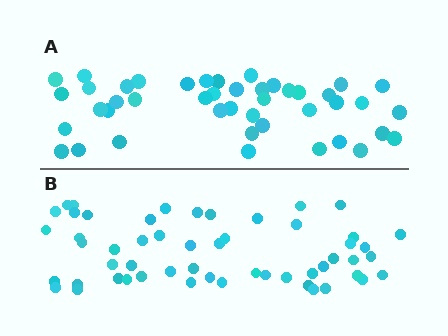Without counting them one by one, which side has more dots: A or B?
Region B (the bottom region) has more dots.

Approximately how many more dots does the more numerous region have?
Region B has roughly 10 or so more dots than region A.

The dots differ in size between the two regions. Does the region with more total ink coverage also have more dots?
No. Region A has more total ink coverage because its dots are larger, but region B actually contains more individual dots. Total area can be misleading — the number of items is what matters here.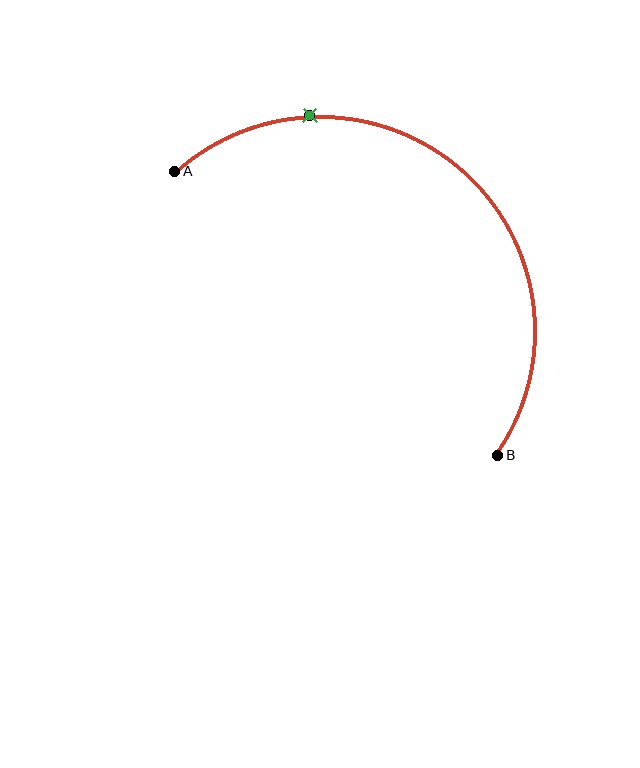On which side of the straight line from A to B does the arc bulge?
The arc bulges above and to the right of the straight line connecting A and B.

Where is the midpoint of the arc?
The arc midpoint is the point on the curve farthest from the straight line joining A and B. It sits above and to the right of that line.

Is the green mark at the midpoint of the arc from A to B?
No. The green mark lies on the arc but is closer to endpoint A. The arc midpoint would be at the point on the curve equidistant along the arc from both A and B.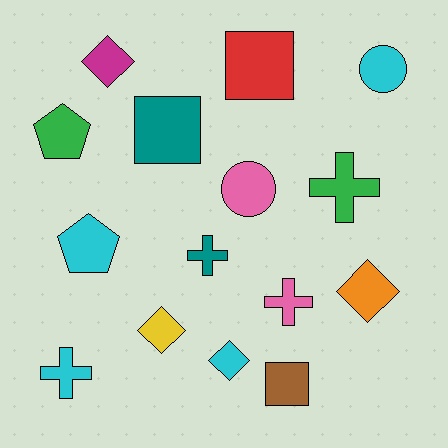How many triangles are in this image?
There are no triangles.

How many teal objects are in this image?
There are 2 teal objects.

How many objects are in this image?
There are 15 objects.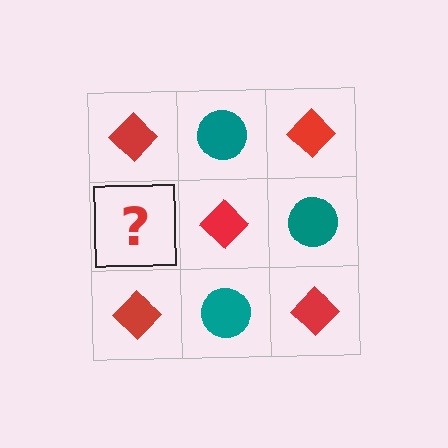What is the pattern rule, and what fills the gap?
The rule is that it alternates red diamond and teal circle in a checkerboard pattern. The gap should be filled with a teal circle.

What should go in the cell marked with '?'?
The missing cell should contain a teal circle.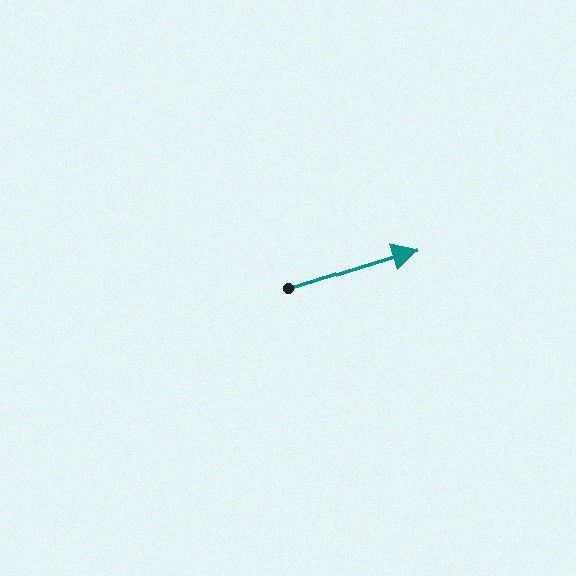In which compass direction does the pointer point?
East.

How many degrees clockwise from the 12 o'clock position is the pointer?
Approximately 73 degrees.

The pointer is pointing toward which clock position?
Roughly 2 o'clock.